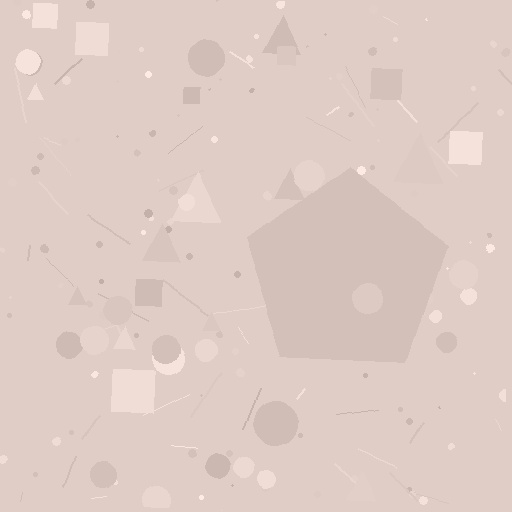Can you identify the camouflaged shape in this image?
The camouflaged shape is a pentagon.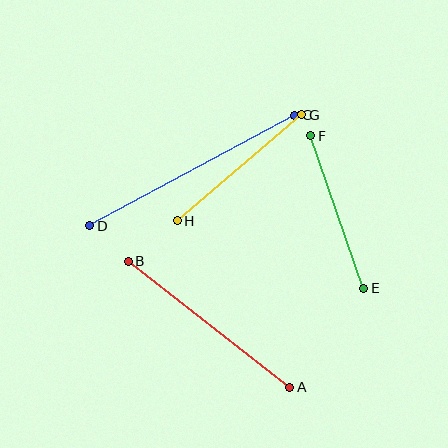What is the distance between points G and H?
The distance is approximately 163 pixels.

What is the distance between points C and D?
The distance is approximately 233 pixels.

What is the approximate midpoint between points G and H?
The midpoint is at approximately (239, 168) pixels.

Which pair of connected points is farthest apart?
Points C and D are farthest apart.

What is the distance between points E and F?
The distance is approximately 162 pixels.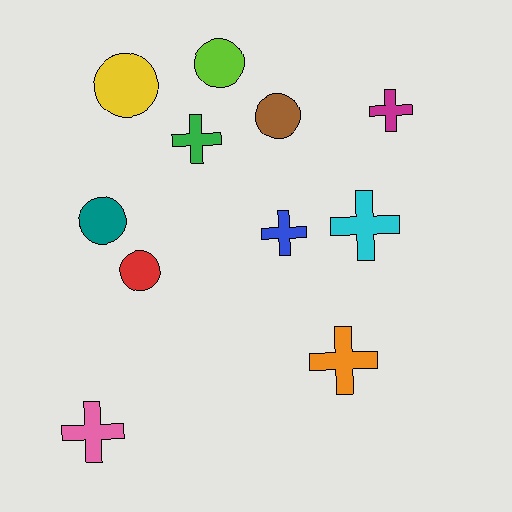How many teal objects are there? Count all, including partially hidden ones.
There is 1 teal object.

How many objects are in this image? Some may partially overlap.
There are 11 objects.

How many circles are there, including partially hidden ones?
There are 5 circles.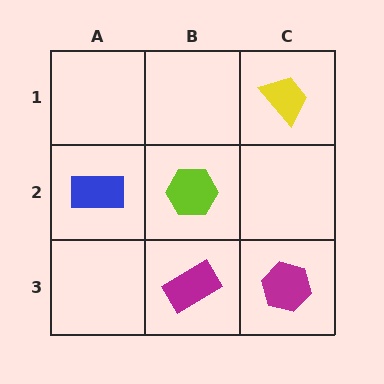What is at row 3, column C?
A magenta hexagon.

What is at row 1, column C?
A yellow trapezoid.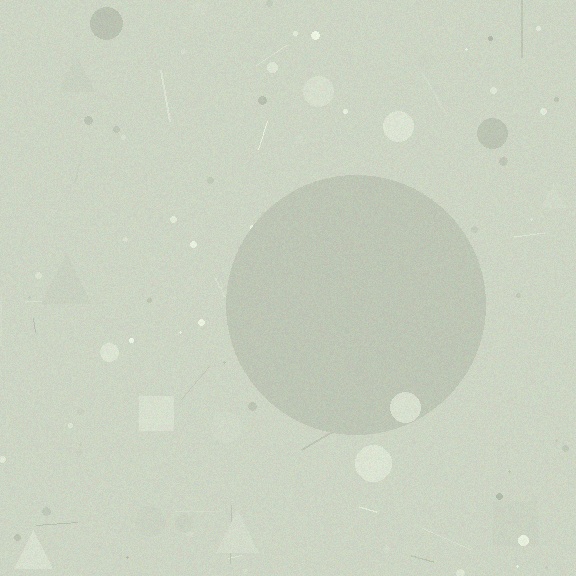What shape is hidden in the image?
A circle is hidden in the image.